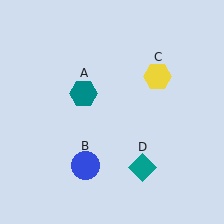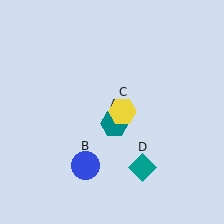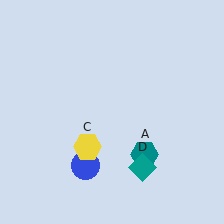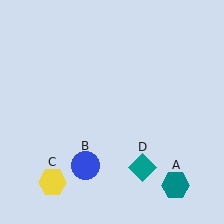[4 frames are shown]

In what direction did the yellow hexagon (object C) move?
The yellow hexagon (object C) moved down and to the left.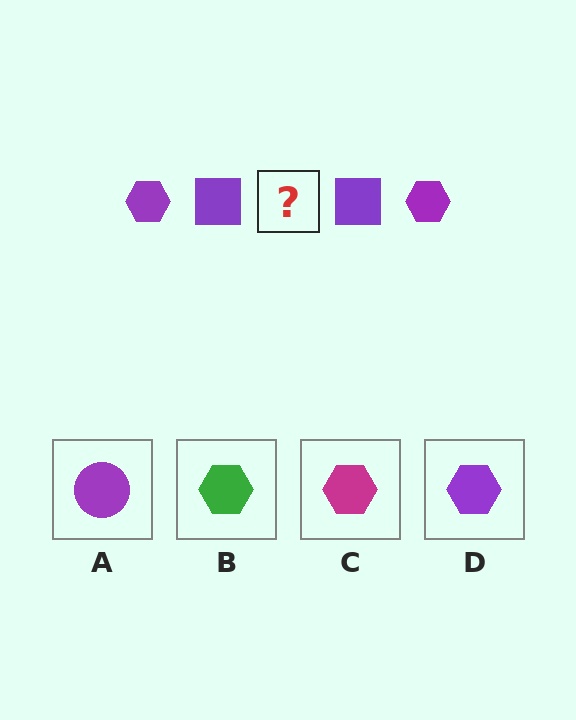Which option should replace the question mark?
Option D.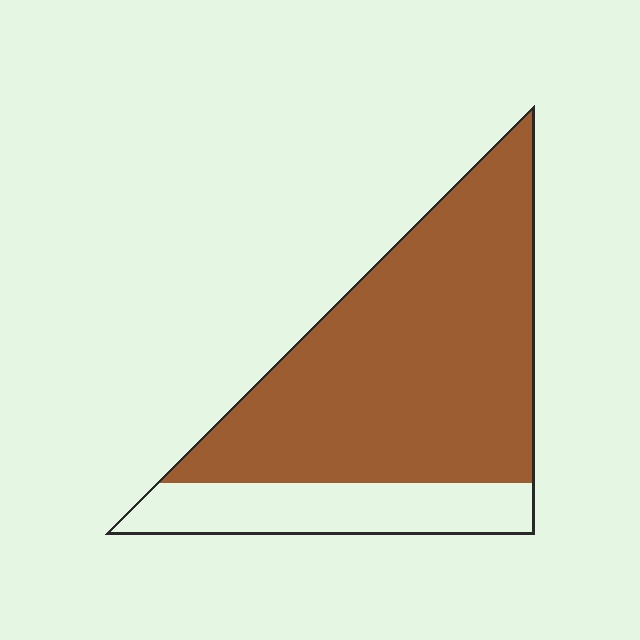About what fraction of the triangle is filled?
About three quarters (3/4).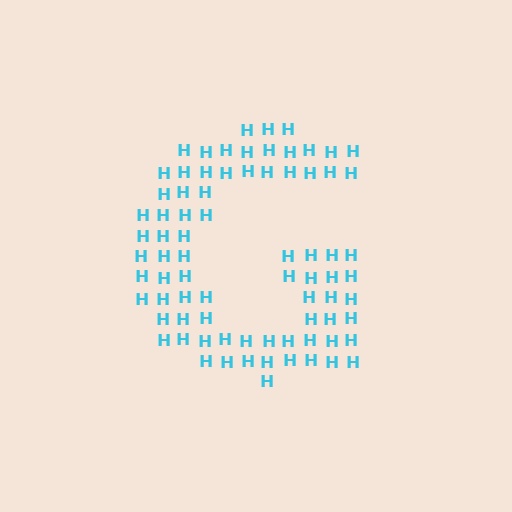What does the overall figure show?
The overall figure shows the letter G.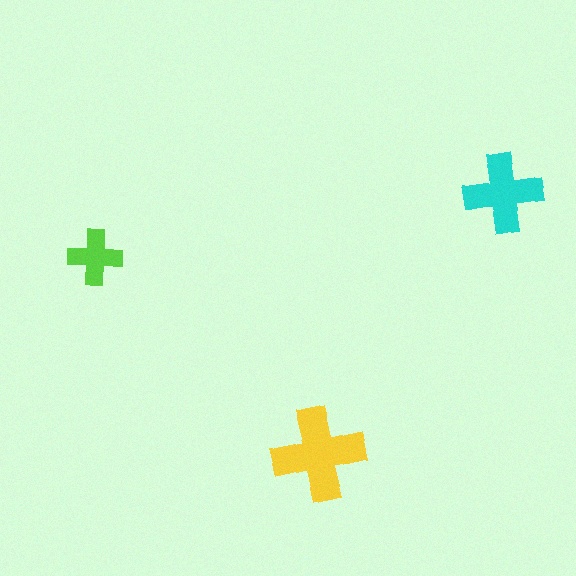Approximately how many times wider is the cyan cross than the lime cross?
About 1.5 times wider.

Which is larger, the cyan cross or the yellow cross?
The yellow one.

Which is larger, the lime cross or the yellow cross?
The yellow one.